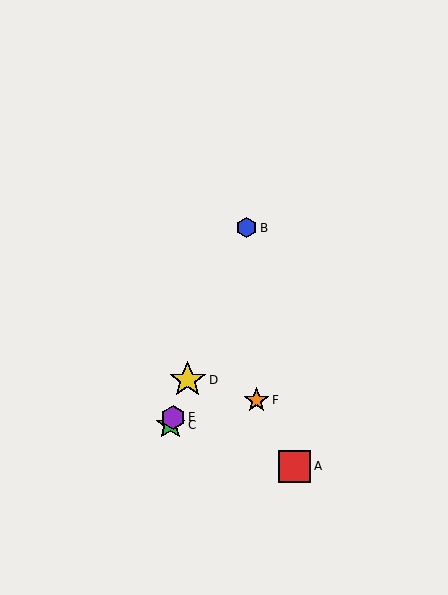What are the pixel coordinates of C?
Object C is at (170, 425).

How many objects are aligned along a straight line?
4 objects (B, C, D, E) are aligned along a straight line.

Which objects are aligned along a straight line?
Objects B, C, D, E are aligned along a straight line.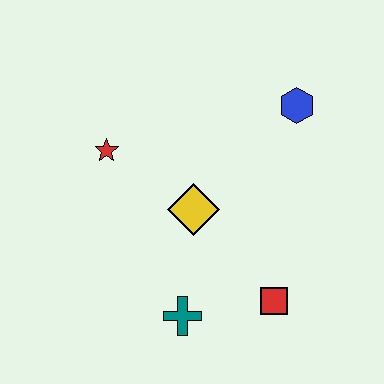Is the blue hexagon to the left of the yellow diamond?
No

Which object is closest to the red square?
The teal cross is closest to the red square.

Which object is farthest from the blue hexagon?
The teal cross is farthest from the blue hexagon.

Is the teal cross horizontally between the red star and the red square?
Yes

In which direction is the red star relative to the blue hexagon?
The red star is to the left of the blue hexagon.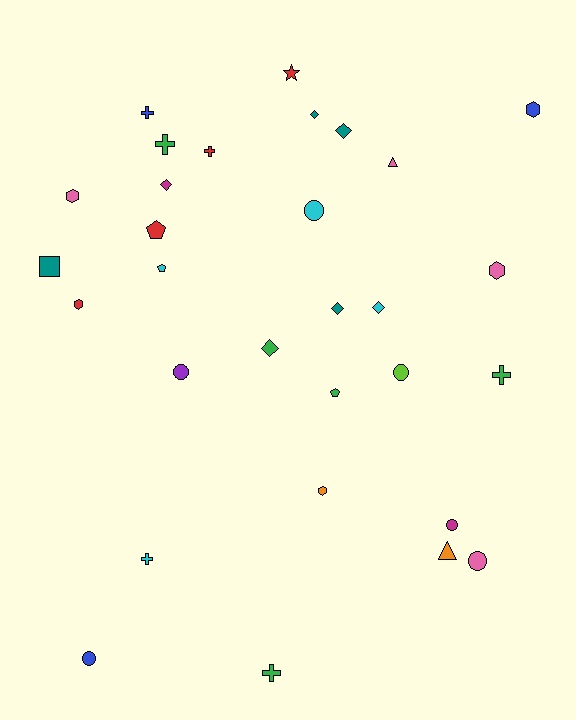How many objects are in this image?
There are 30 objects.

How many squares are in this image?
There is 1 square.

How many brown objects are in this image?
There are no brown objects.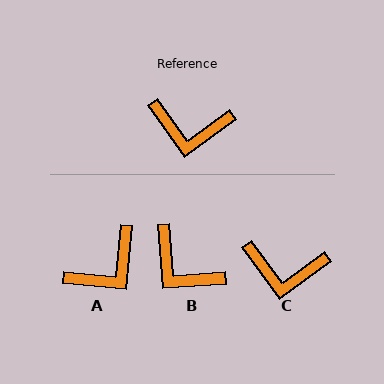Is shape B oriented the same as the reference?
No, it is off by about 32 degrees.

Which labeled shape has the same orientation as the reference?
C.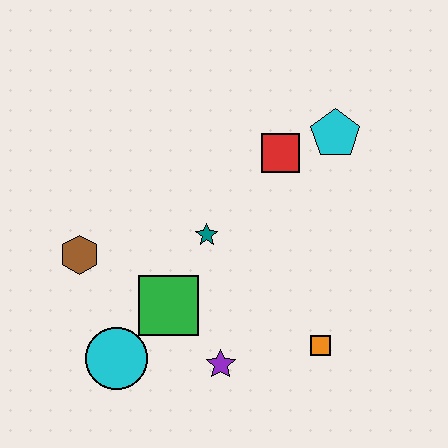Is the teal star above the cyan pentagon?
No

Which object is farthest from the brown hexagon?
The cyan pentagon is farthest from the brown hexagon.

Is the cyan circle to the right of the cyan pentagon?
No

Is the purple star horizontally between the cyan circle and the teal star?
No